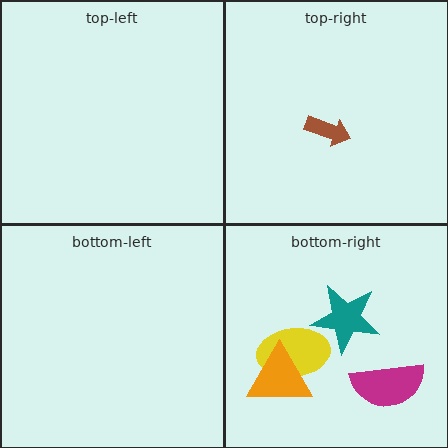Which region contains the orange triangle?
The bottom-right region.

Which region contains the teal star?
The bottom-right region.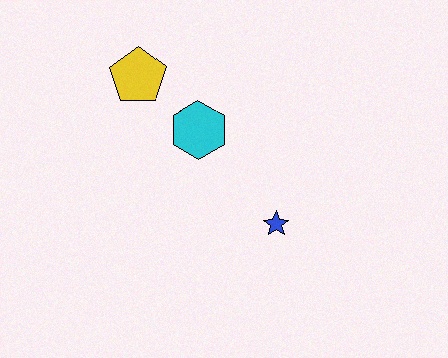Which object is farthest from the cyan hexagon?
The blue star is farthest from the cyan hexagon.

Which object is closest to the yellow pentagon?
The cyan hexagon is closest to the yellow pentagon.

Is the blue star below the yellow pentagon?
Yes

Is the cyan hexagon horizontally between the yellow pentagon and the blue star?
Yes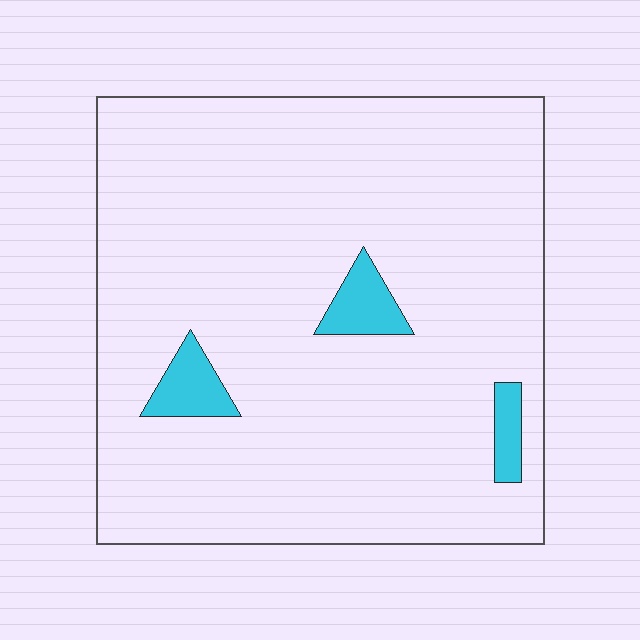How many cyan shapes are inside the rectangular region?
3.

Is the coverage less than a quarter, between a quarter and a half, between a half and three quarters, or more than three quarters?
Less than a quarter.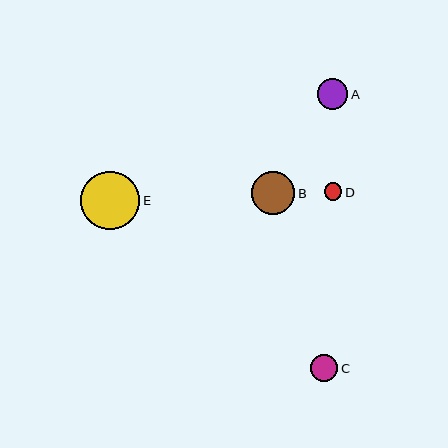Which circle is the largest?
Circle E is the largest with a size of approximately 59 pixels.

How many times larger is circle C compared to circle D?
Circle C is approximately 1.6 times the size of circle D.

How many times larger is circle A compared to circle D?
Circle A is approximately 1.8 times the size of circle D.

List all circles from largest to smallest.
From largest to smallest: E, B, A, C, D.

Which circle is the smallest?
Circle D is the smallest with a size of approximately 17 pixels.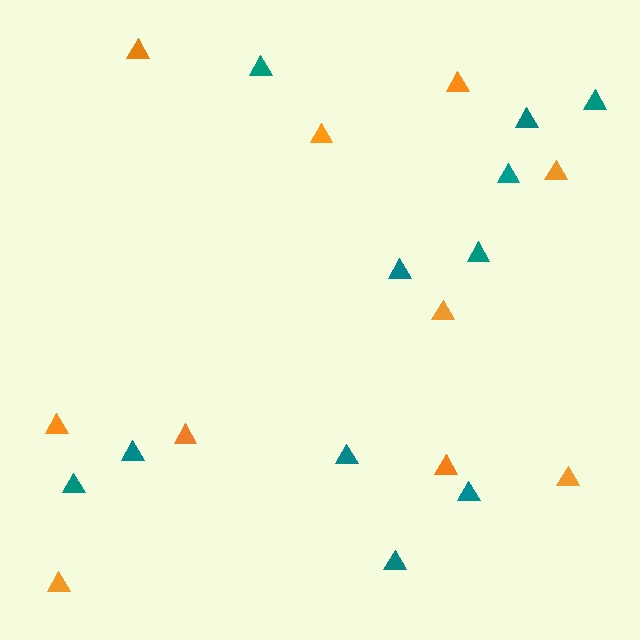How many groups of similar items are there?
There are 2 groups: one group of teal triangles (11) and one group of orange triangles (10).